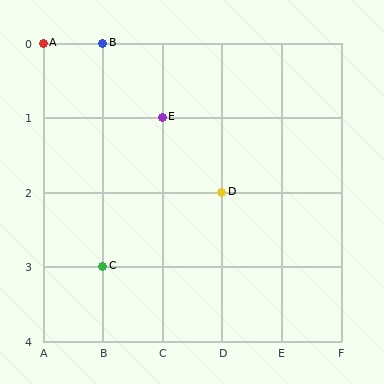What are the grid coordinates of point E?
Point E is at grid coordinates (C, 1).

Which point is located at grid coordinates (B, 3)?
Point C is at (B, 3).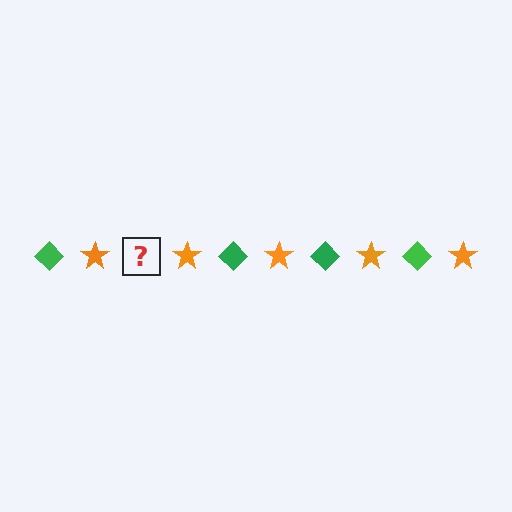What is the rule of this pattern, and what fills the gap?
The rule is that the pattern alternates between green diamond and orange star. The gap should be filled with a green diamond.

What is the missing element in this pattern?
The missing element is a green diamond.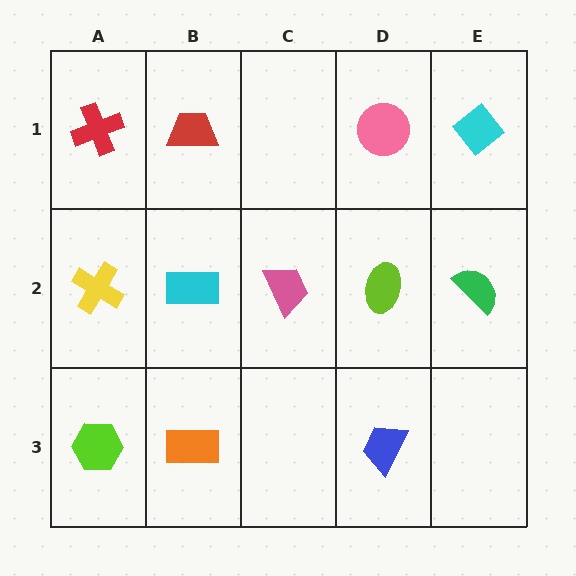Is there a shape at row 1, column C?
No, that cell is empty.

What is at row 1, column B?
A red trapezoid.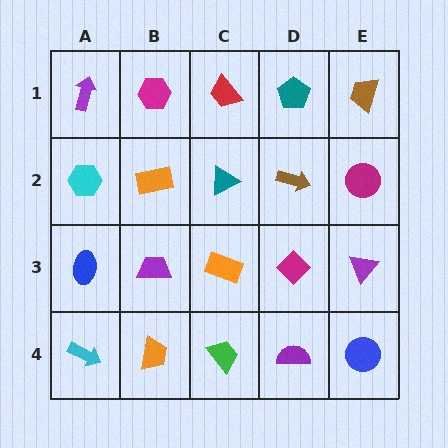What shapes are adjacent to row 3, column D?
A brown arrow (row 2, column D), a purple semicircle (row 4, column D), an orange rectangle (row 3, column C), a purple triangle (row 3, column E).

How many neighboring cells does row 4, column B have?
3.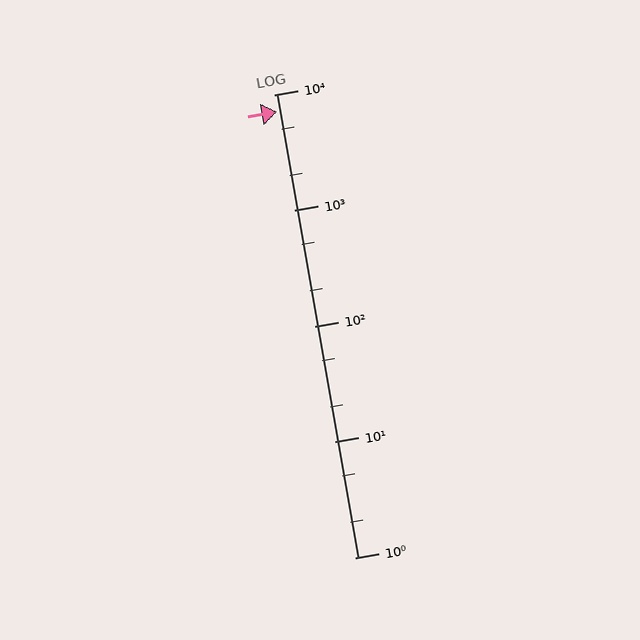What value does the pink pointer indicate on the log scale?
The pointer indicates approximately 7100.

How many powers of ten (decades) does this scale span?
The scale spans 4 decades, from 1 to 10000.